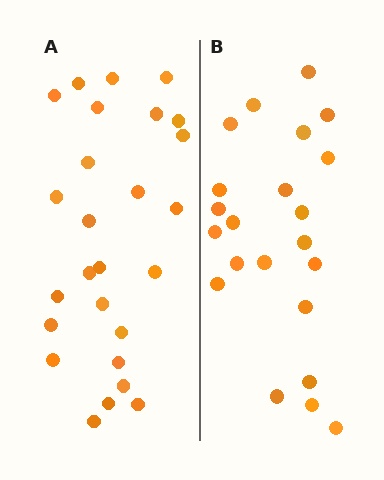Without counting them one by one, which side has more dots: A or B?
Region A (the left region) has more dots.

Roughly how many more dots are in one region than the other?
Region A has about 4 more dots than region B.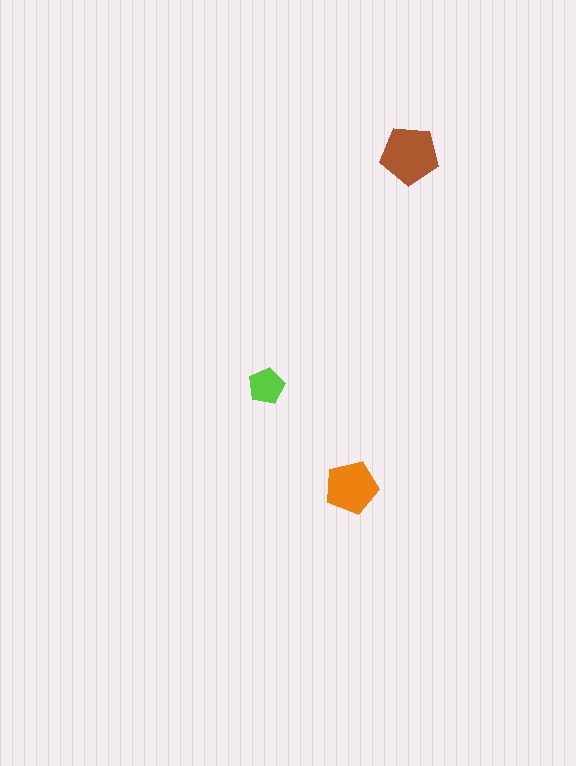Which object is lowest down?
The orange pentagon is bottommost.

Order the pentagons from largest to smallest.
the brown one, the orange one, the lime one.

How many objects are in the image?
There are 3 objects in the image.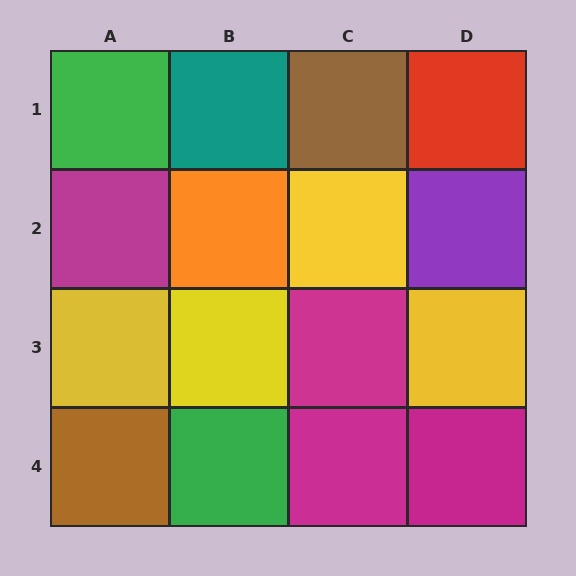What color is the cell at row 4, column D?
Magenta.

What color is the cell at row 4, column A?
Brown.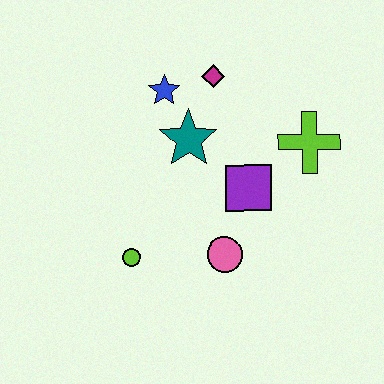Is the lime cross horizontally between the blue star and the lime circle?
No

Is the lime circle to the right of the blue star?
No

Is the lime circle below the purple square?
Yes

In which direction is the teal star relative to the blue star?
The teal star is below the blue star.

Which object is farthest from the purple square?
The lime circle is farthest from the purple square.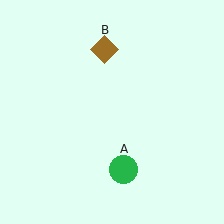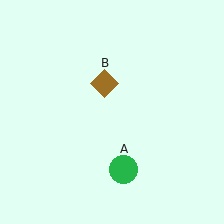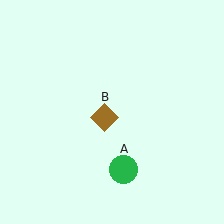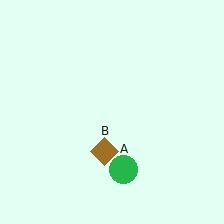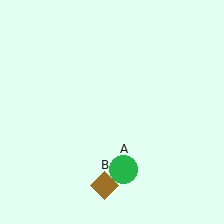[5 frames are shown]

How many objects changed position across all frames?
1 object changed position: brown diamond (object B).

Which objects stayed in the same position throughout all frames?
Green circle (object A) remained stationary.